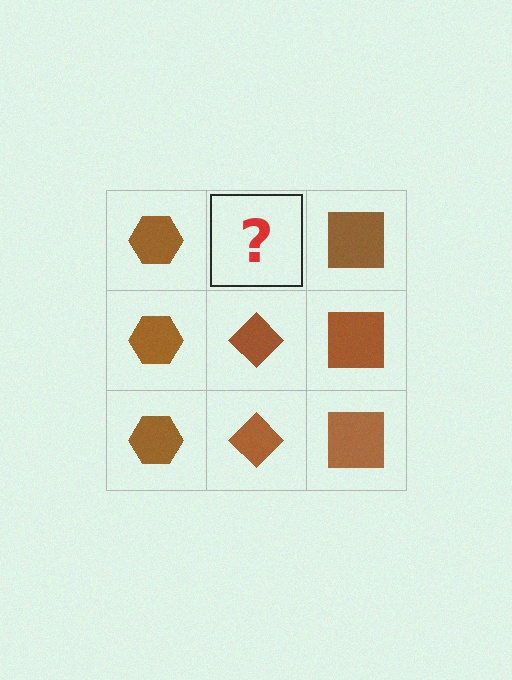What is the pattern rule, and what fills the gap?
The rule is that each column has a consistent shape. The gap should be filled with a brown diamond.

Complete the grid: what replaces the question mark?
The question mark should be replaced with a brown diamond.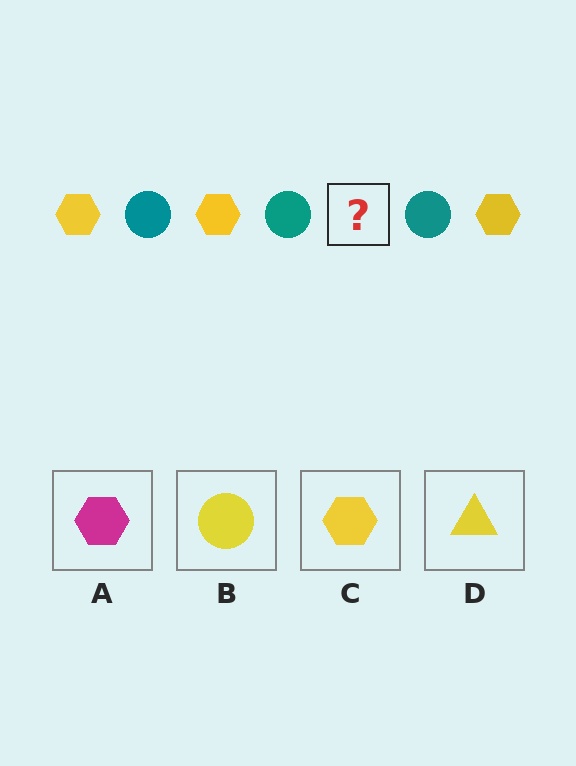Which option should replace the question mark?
Option C.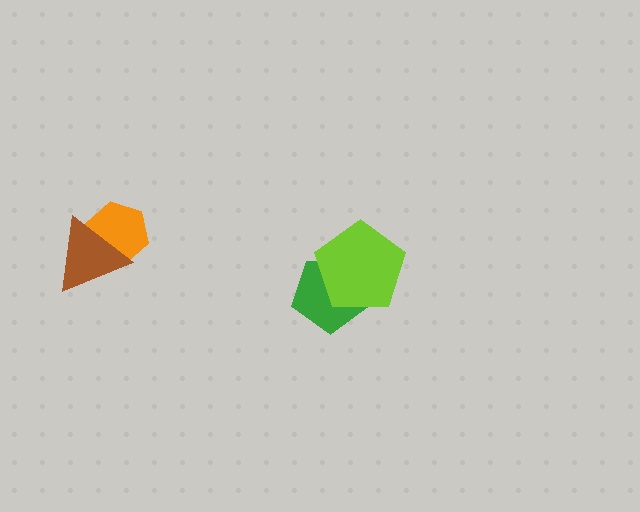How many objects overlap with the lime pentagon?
1 object overlaps with the lime pentagon.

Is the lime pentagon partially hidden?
No, no other shape covers it.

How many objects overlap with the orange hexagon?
1 object overlaps with the orange hexagon.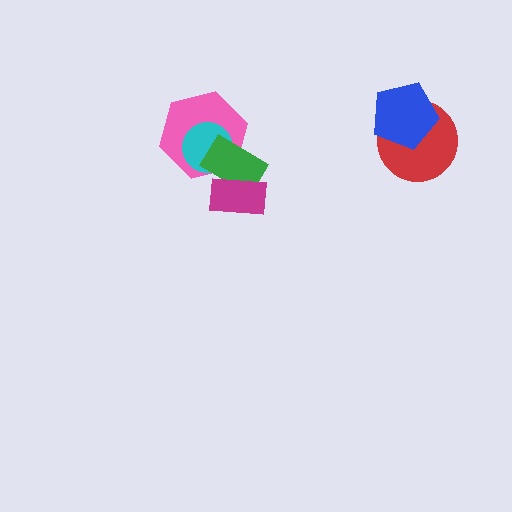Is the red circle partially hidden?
Yes, it is partially covered by another shape.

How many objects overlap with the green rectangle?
3 objects overlap with the green rectangle.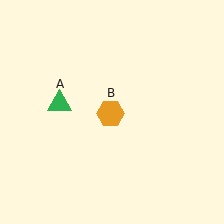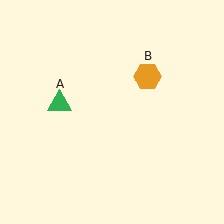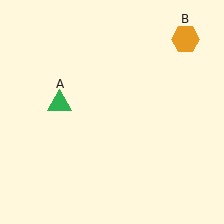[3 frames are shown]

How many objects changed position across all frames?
1 object changed position: orange hexagon (object B).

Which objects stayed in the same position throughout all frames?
Green triangle (object A) remained stationary.